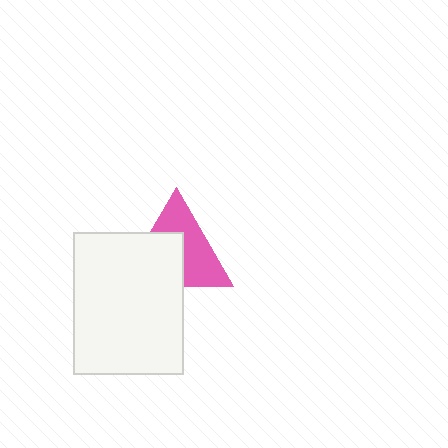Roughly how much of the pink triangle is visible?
About half of it is visible (roughly 53%).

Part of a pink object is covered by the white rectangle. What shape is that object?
It is a triangle.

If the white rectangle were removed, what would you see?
You would see the complete pink triangle.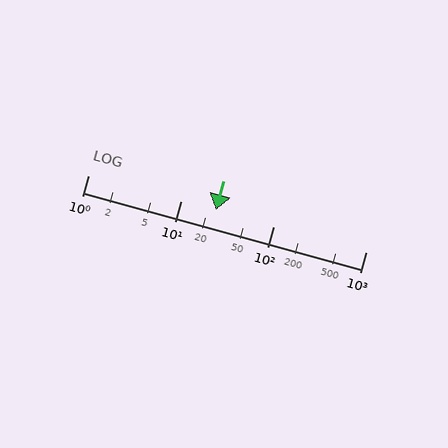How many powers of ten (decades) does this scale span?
The scale spans 3 decades, from 1 to 1000.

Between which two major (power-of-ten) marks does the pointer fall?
The pointer is between 10 and 100.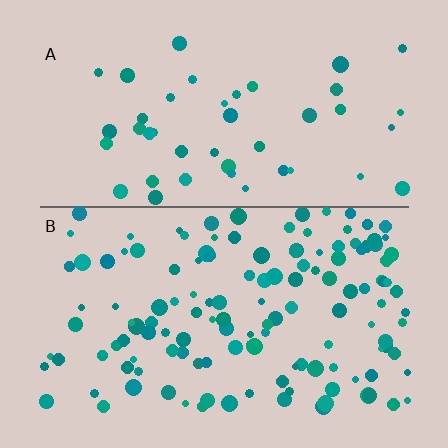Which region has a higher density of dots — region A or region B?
B (the bottom).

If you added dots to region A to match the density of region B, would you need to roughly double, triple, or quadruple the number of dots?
Approximately triple.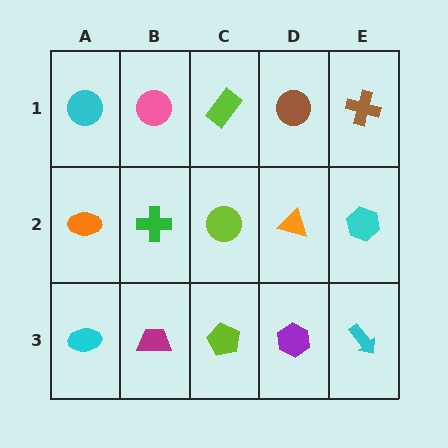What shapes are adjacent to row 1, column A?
An orange ellipse (row 2, column A), a pink circle (row 1, column B).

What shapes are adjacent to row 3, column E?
A cyan hexagon (row 2, column E), a purple hexagon (row 3, column D).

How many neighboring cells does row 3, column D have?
3.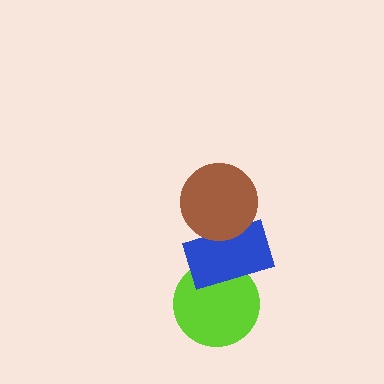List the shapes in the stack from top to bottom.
From top to bottom: the brown circle, the blue rectangle, the lime circle.